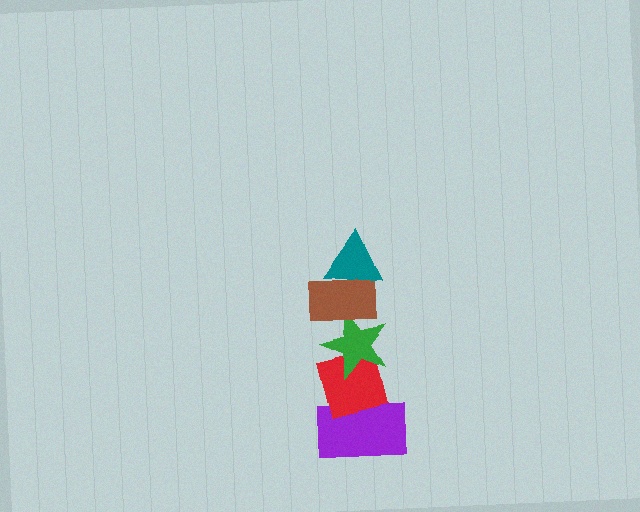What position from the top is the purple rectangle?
The purple rectangle is 5th from the top.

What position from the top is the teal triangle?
The teal triangle is 1st from the top.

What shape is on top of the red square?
The green star is on top of the red square.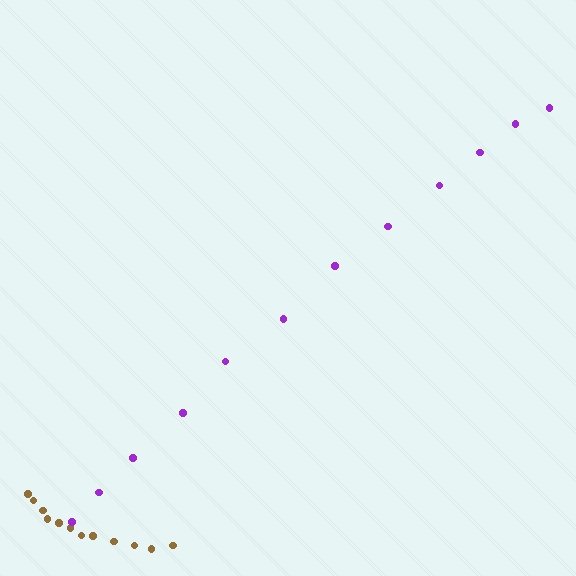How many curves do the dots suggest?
There are 2 distinct paths.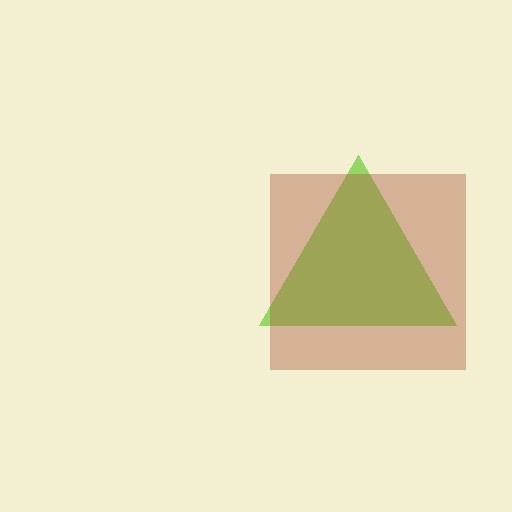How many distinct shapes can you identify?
There are 2 distinct shapes: a lime triangle, a brown square.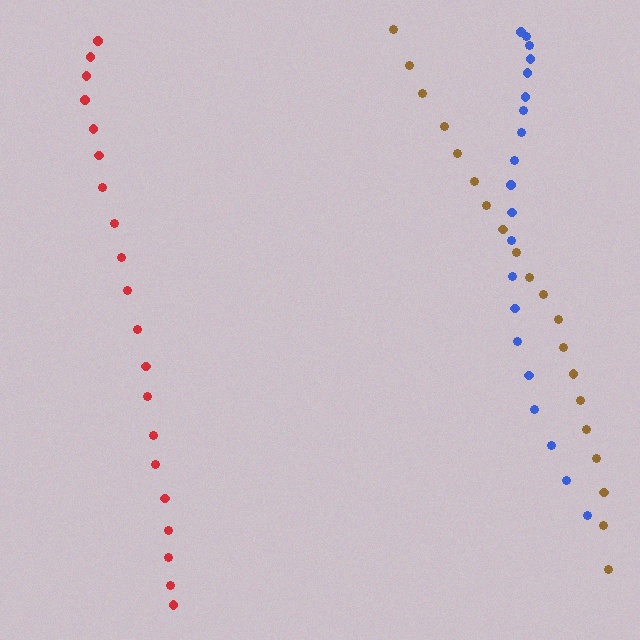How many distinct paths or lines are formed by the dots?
There are 3 distinct paths.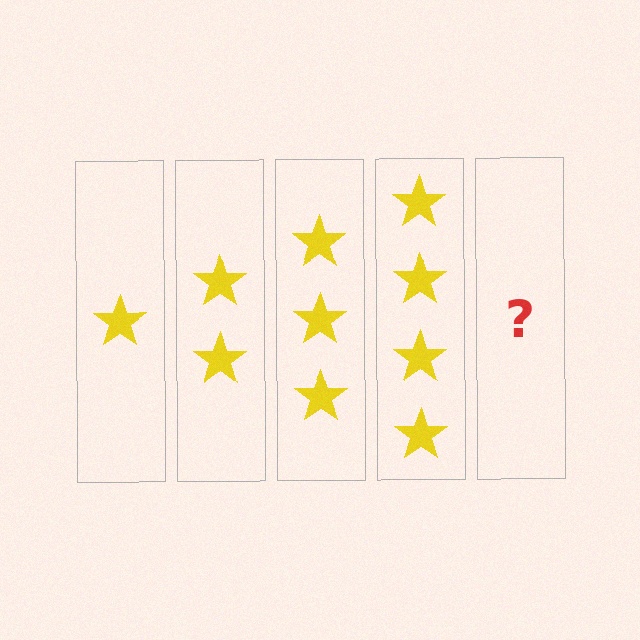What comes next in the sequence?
The next element should be 5 stars.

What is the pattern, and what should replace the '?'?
The pattern is that each step adds one more star. The '?' should be 5 stars.